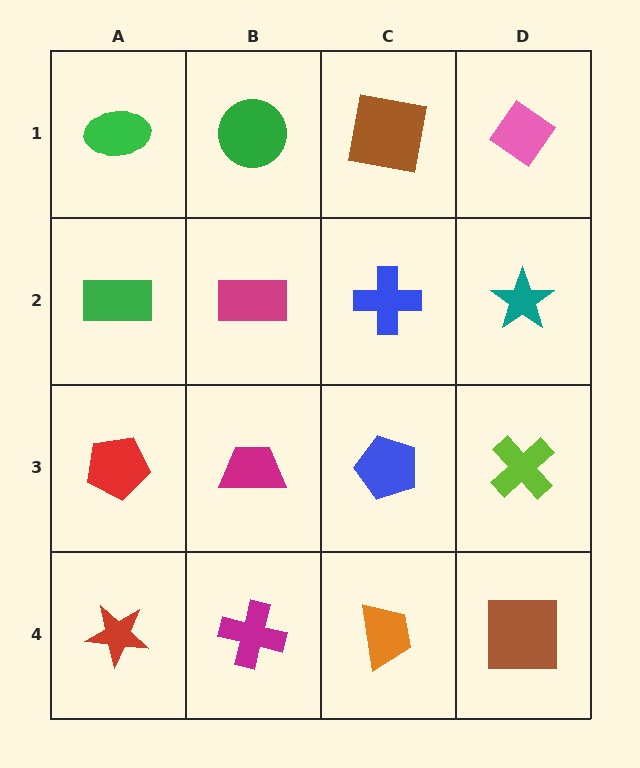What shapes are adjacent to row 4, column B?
A magenta trapezoid (row 3, column B), a red star (row 4, column A), an orange trapezoid (row 4, column C).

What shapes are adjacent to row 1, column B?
A magenta rectangle (row 2, column B), a green ellipse (row 1, column A), a brown square (row 1, column C).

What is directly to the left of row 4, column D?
An orange trapezoid.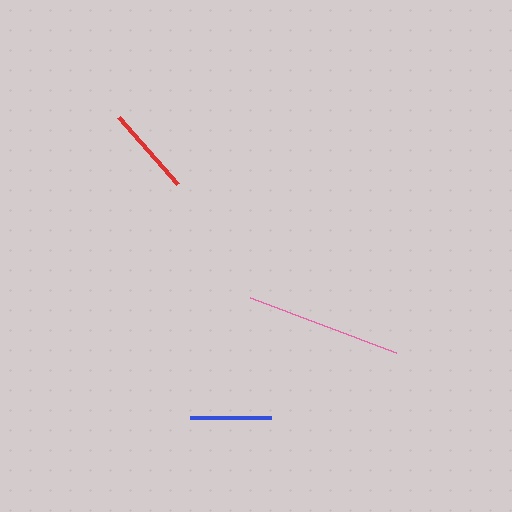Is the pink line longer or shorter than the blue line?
The pink line is longer than the blue line.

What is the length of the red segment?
The red segment is approximately 90 pixels long.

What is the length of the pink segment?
The pink segment is approximately 157 pixels long.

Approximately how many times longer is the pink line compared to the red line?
The pink line is approximately 1.7 times the length of the red line.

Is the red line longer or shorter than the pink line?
The pink line is longer than the red line.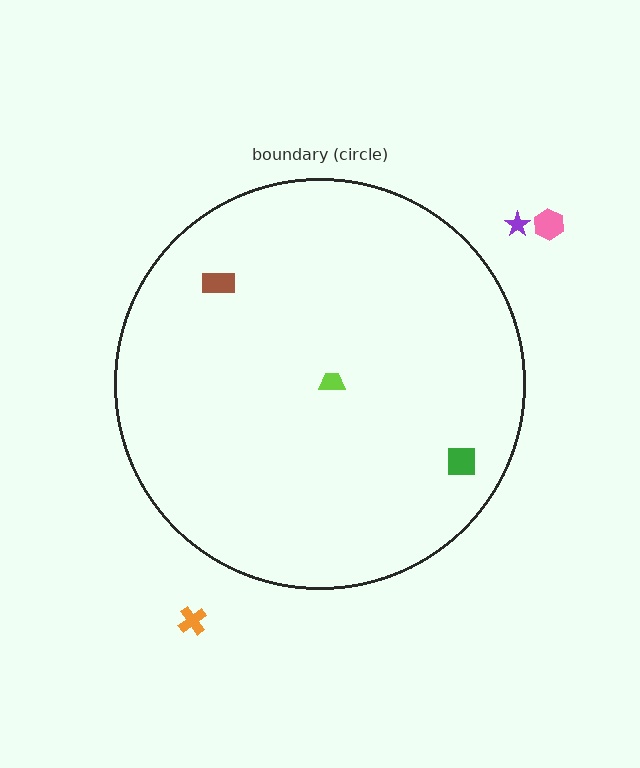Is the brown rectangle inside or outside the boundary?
Inside.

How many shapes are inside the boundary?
3 inside, 3 outside.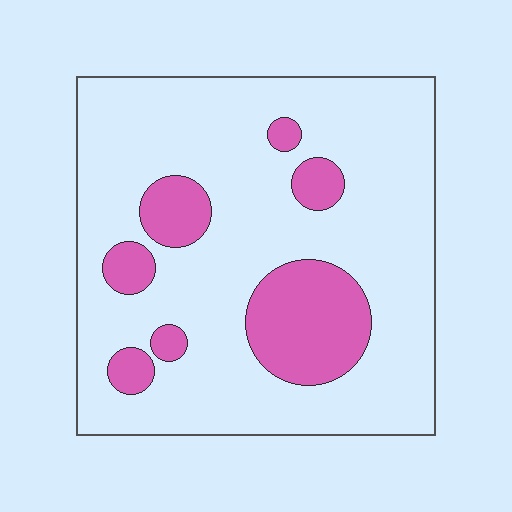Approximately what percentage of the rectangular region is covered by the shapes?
Approximately 20%.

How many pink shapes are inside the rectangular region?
7.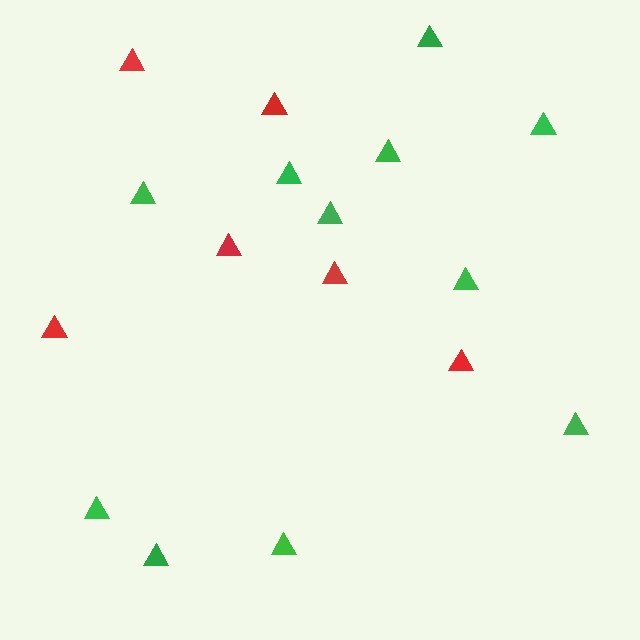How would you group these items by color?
There are 2 groups: one group of red triangles (6) and one group of green triangles (11).